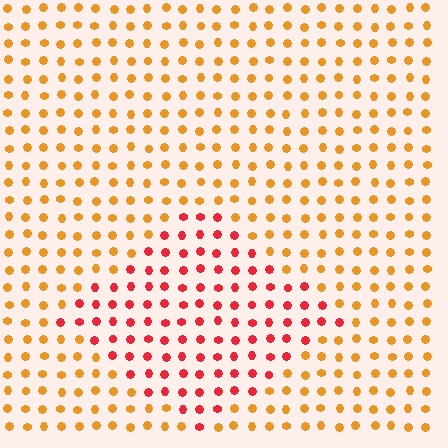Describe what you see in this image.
The image is filled with small orange elements in a uniform arrangement. A diamond-shaped region is visible where the elements are tinted to a slightly different hue, forming a subtle color boundary.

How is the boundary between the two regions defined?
The boundary is defined purely by a slight shift in hue (about 40 degrees). Spacing, size, and orientation are identical on both sides.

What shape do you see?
I see a diamond.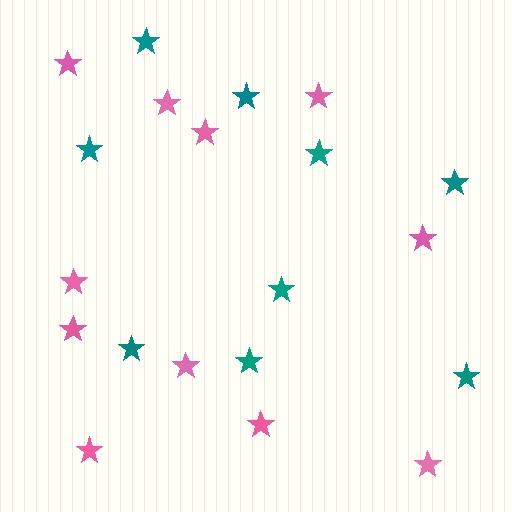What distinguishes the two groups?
There are 2 groups: one group of pink stars (11) and one group of teal stars (9).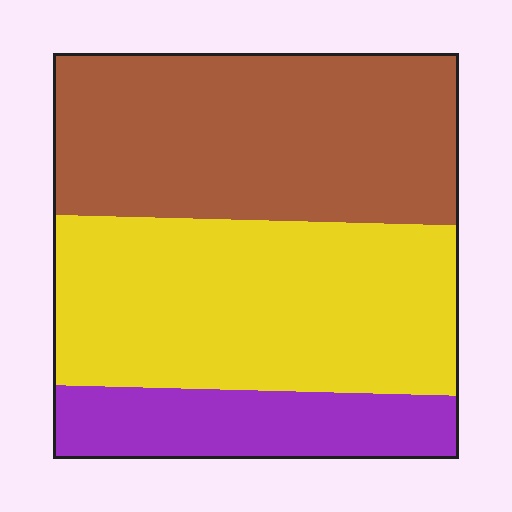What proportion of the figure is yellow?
Yellow takes up about two fifths (2/5) of the figure.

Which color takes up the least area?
Purple, at roughly 15%.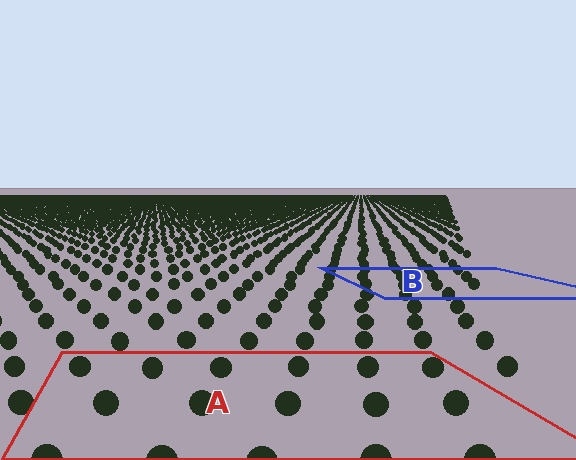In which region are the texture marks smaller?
The texture marks are smaller in region B, because it is farther away.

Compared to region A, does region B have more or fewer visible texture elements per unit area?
Region B has more texture elements per unit area — they are packed more densely because it is farther away.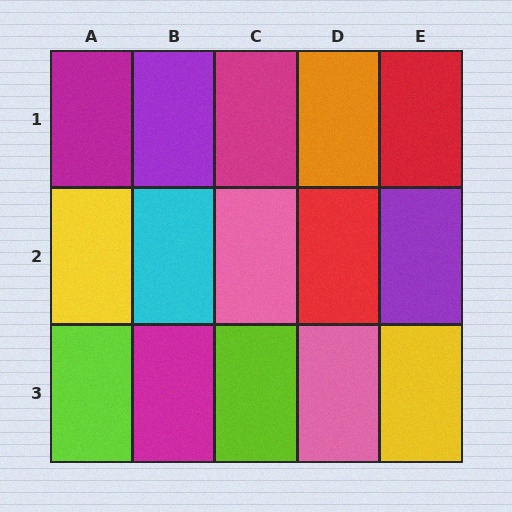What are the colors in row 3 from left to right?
Lime, magenta, lime, pink, yellow.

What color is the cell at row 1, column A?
Magenta.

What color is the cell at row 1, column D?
Orange.